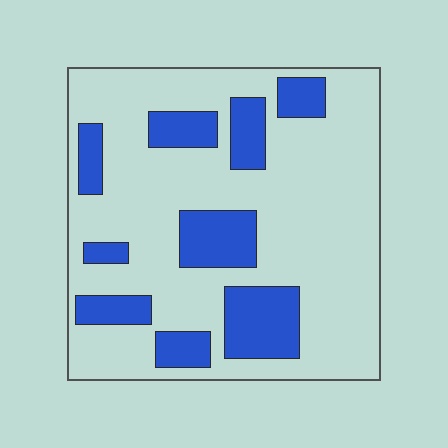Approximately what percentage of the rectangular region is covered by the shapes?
Approximately 25%.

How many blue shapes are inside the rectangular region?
9.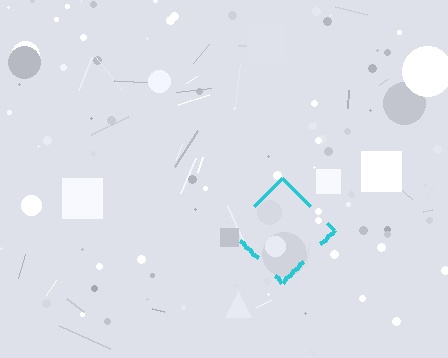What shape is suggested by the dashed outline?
The dashed outline suggests a diamond.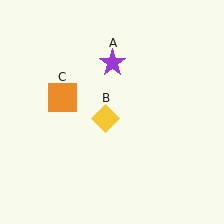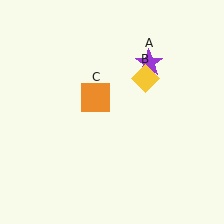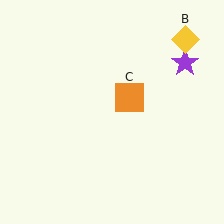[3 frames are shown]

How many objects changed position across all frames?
3 objects changed position: purple star (object A), yellow diamond (object B), orange square (object C).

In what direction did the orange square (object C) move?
The orange square (object C) moved right.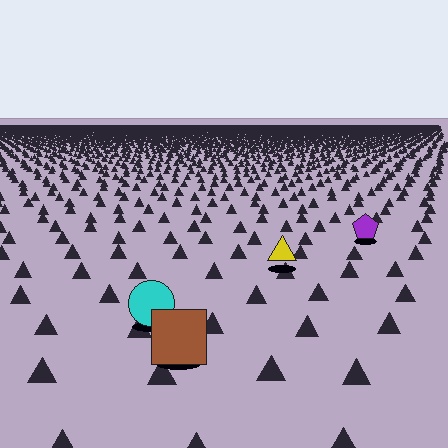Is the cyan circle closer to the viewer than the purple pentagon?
Yes. The cyan circle is closer — you can tell from the texture gradient: the ground texture is coarser near it.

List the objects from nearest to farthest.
From nearest to farthest: the brown square, the cyan circle, the yellow triangle, the purple pentagon.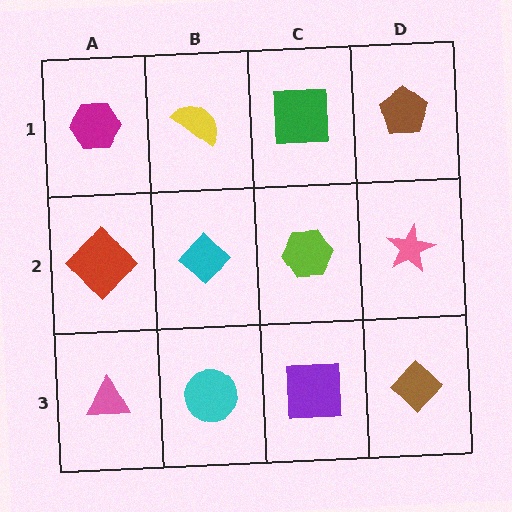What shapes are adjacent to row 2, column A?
A magenta hexagon (row 1, column A), a pink triangle (row 3, column A), a cyan diamond (row 2, column B).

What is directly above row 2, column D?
A brown pentagon.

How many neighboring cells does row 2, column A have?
3.